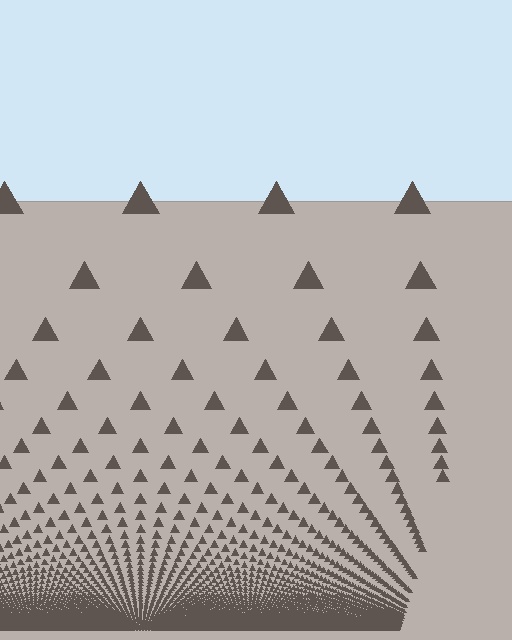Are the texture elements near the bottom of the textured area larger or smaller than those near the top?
Smaller. The gradient is inverted — elements near the bottom are smaller and denser.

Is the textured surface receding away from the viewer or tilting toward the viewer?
The surface appears to tilt toward the viewer. Texture elements get larger and sparser toward the top.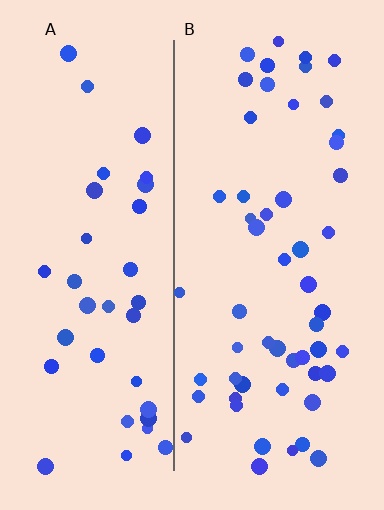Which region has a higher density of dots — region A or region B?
B (the right).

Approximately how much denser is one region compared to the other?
Approximately 1.5× — region B over region A.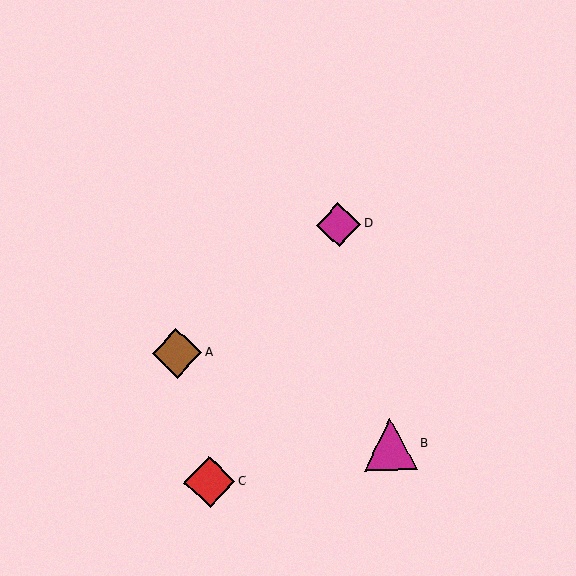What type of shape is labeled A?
Shape A is a brown diamond.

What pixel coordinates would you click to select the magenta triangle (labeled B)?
Click at (390, 444) to select the magenta triangle B.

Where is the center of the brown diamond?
The center of the brown diamond is at (177, 353).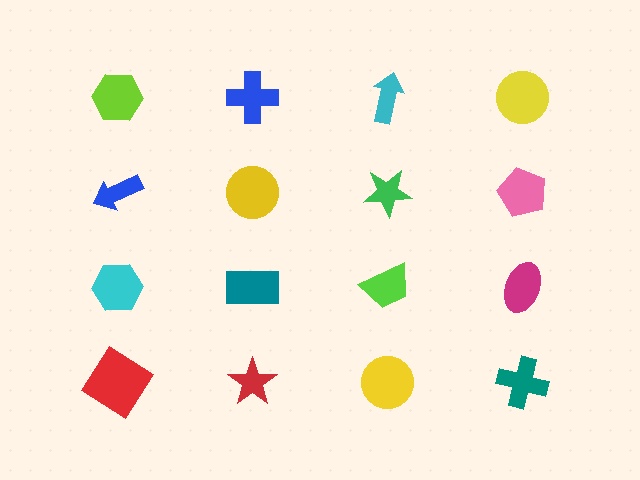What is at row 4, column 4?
A teal cross.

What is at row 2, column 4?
A pink pentagon.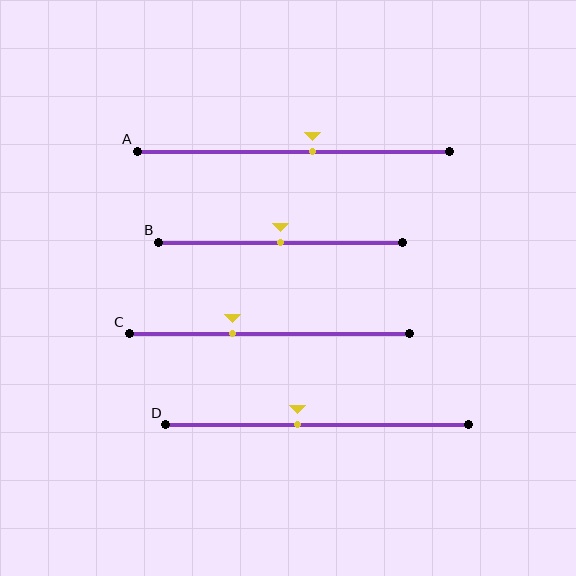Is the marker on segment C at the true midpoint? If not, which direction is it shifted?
No, the marker on segment C is shifted to the left by about 13% of the segment length.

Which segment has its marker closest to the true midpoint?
Segment B has its marker closest to the true midpoint.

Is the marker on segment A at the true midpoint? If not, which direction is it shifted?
No, the marker on segment A is shifted to the right by about 6% of the segment length.